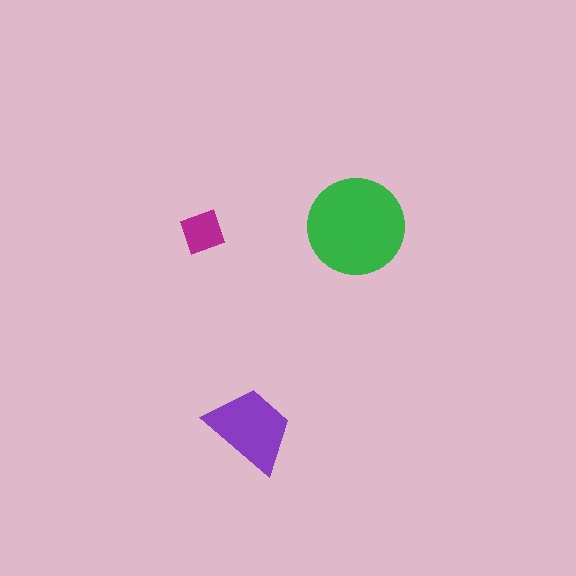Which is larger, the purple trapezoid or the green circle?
The green circle.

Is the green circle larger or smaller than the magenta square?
Larger.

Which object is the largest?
The green circle.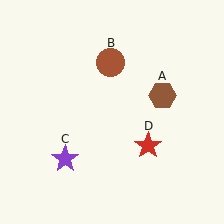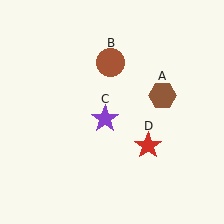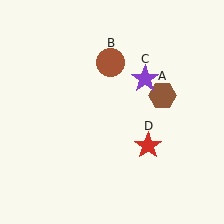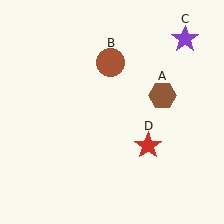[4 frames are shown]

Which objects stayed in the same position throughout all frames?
Brown hexagon (object A) and brown circle (object B) and red star (object D) remained stationary.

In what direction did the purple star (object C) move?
The purple star (object C) moved up and to the right.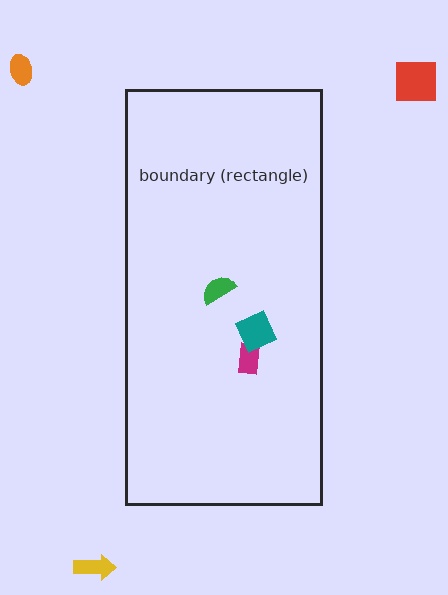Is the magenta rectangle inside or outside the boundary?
Inside.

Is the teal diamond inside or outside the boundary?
Inside.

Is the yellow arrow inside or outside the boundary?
Outside.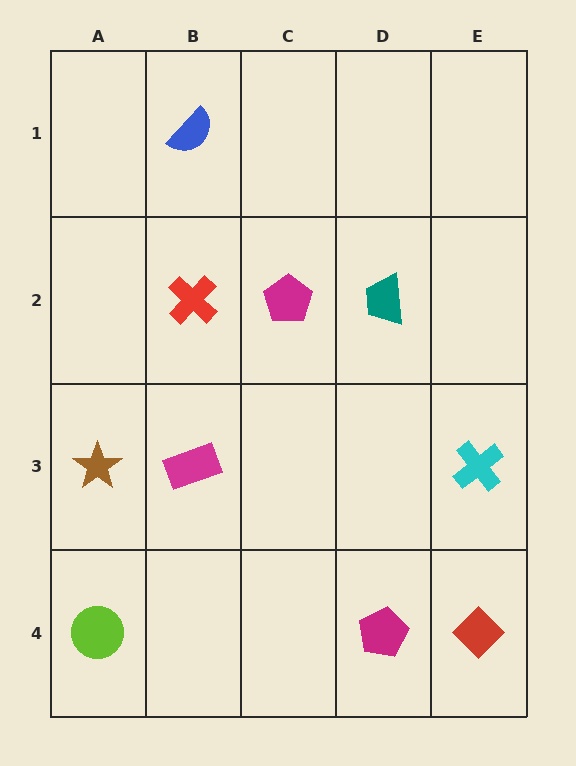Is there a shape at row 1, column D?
No, that cell is empty.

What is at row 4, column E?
A red diamond.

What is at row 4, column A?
A lime circle.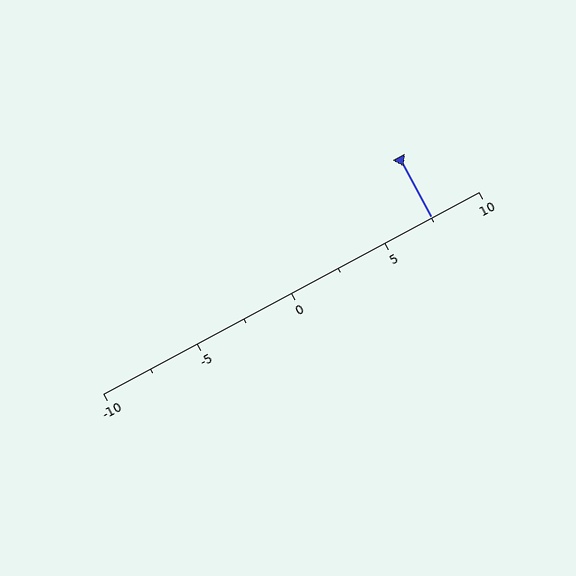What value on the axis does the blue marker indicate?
The marker indicates approximately 7.5.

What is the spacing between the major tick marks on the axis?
The major ticks are spaced 5 apart.